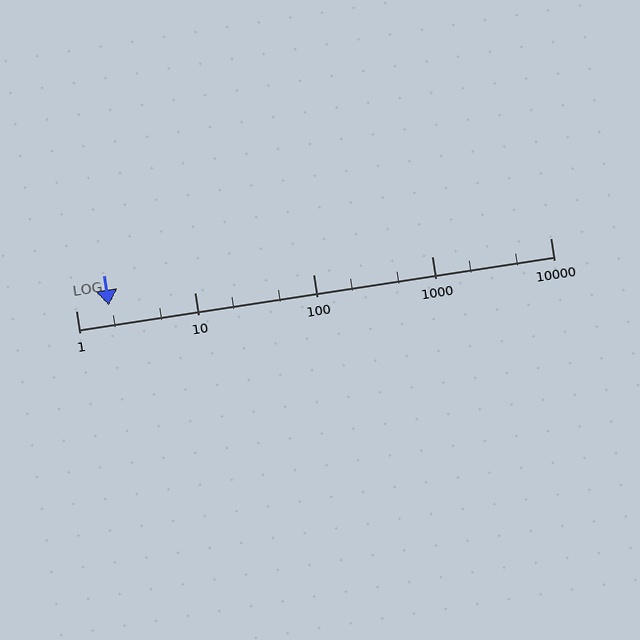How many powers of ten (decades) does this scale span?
The scale spans 4 decades, from 1 to 10000.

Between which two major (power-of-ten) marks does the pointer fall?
The pointer is between 1 and 10.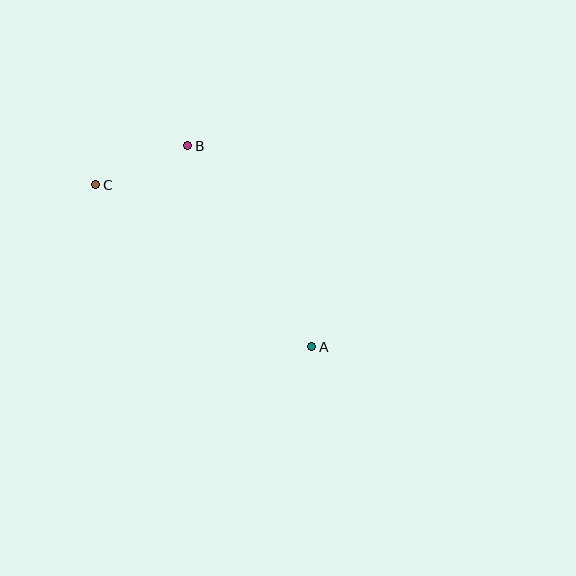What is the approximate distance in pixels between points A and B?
The distance between A and B is approximately 236 pixels.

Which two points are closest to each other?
Points B and C are closest to each other.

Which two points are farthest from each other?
Points A and C are farthest from each other.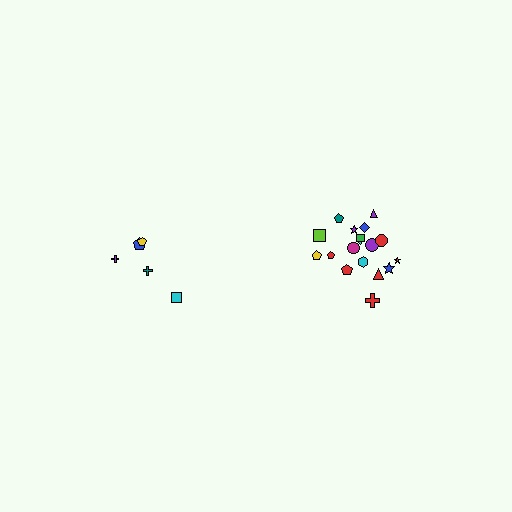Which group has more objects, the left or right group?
The right group.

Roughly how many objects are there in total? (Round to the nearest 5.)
Roughly 25 objects in total.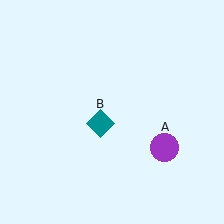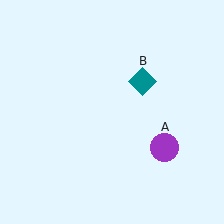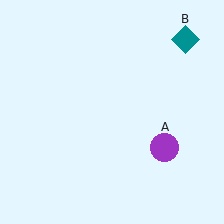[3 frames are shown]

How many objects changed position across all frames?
1 object changed position: teal diamond (object B).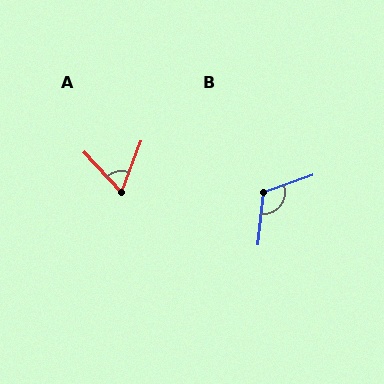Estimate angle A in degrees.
Approximately 63 degrees.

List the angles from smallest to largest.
A (63°), B (116°).